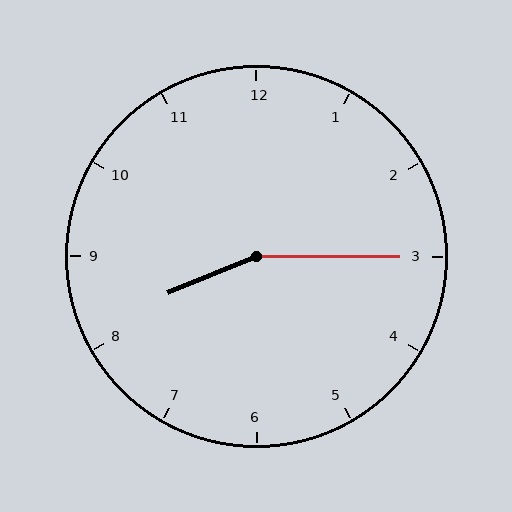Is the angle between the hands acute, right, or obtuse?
It is obtuse.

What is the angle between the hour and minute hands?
Approximately 158 degrees.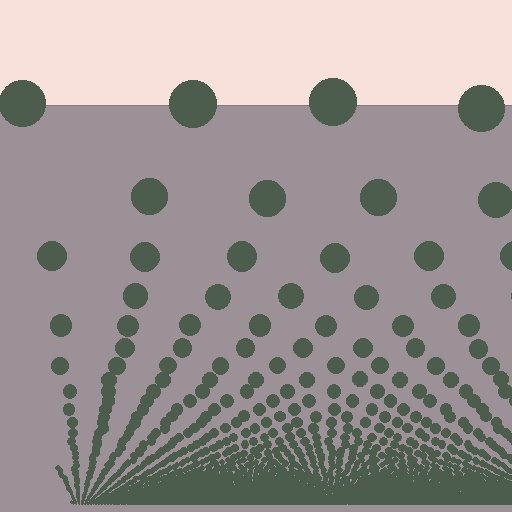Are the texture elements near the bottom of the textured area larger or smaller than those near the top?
Smaller. The gradient is inverted — elements near the bottom are smaller and denser.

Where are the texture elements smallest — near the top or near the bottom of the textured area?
Near the bottom.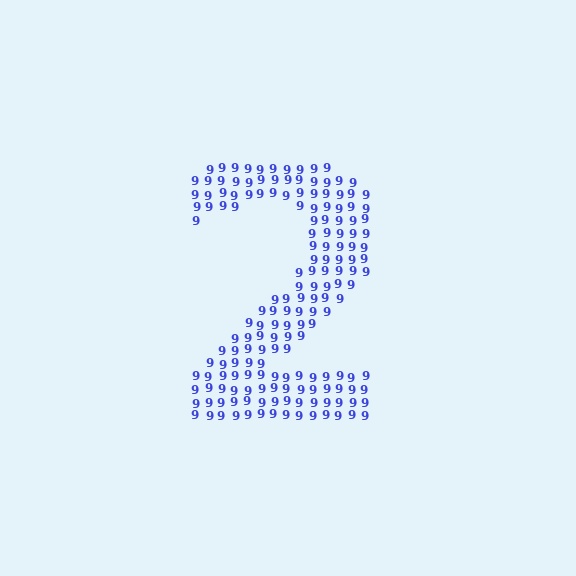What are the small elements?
The small elements are digit 9's.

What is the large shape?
The large shape is the digit 2.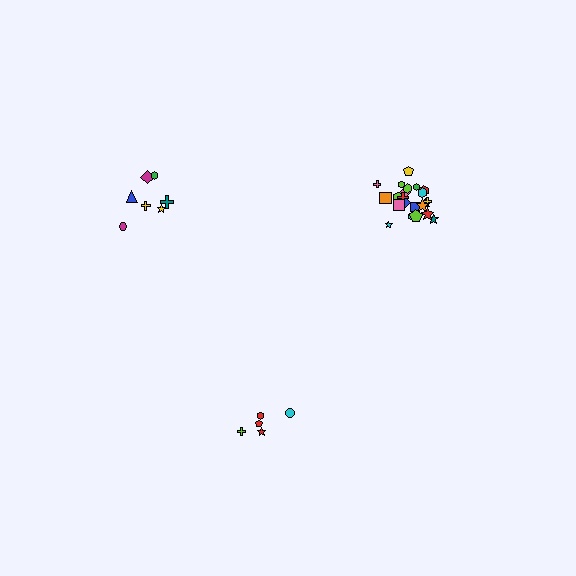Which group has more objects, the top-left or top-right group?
The top-right group.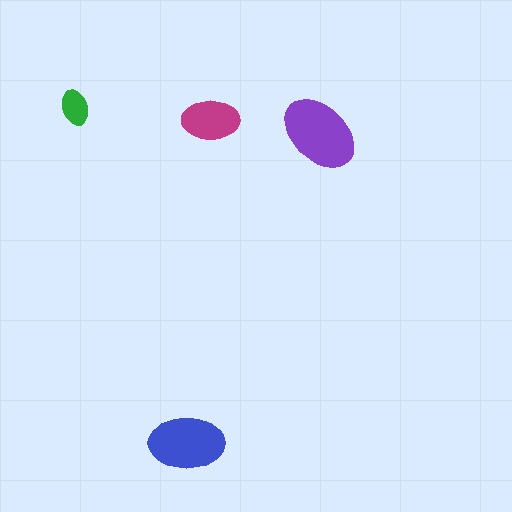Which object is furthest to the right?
The purple ellipse is rightmost.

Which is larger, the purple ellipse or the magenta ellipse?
The purple one.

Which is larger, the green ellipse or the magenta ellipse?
The magenta one.